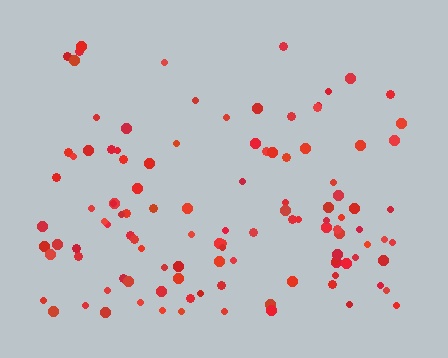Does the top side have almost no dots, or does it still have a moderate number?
Still a moderate number, just noticeably fewer than the bottom.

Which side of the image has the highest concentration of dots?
The bottom.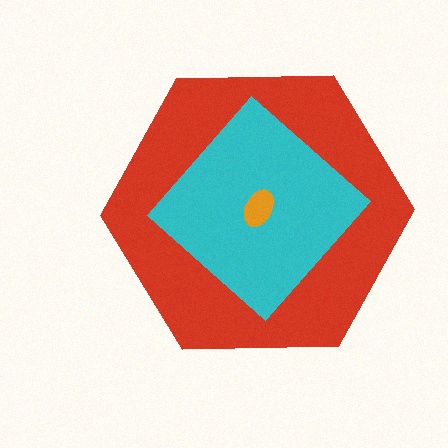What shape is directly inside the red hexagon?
The cyan diamond.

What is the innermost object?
The orange ellipse.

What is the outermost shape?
The red hexagon.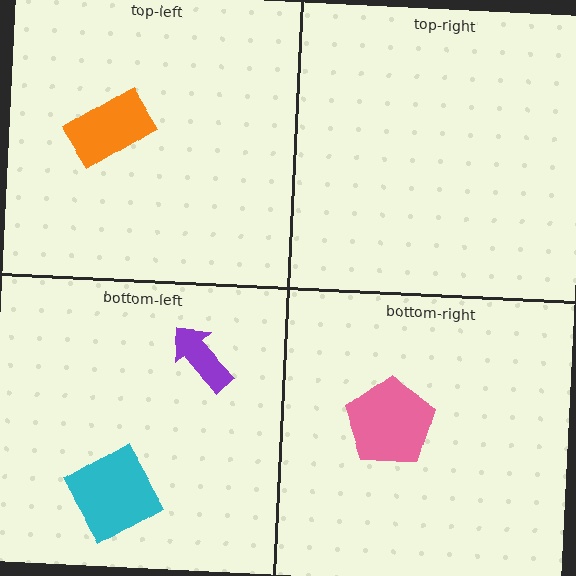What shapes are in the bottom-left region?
The purple arrow, the cyan diamond.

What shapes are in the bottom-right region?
The pink pentagon.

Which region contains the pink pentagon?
The bottom-right region.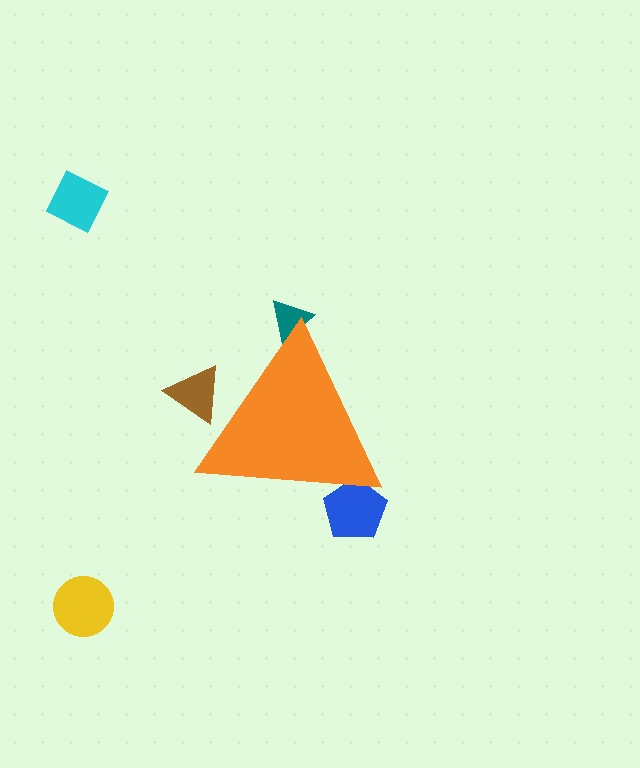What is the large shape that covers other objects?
An orange triangle.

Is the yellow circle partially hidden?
No, the yellow circle is fully visible.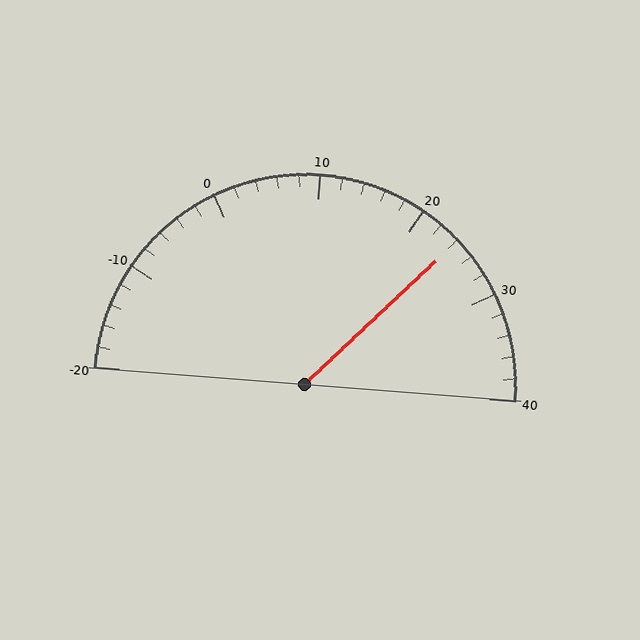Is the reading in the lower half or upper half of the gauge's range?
The reading is in the upper half of the range (-20 to 40).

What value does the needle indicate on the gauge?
The needle indicates approximately 24.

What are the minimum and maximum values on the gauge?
The gauge ranges from -20 to 40.